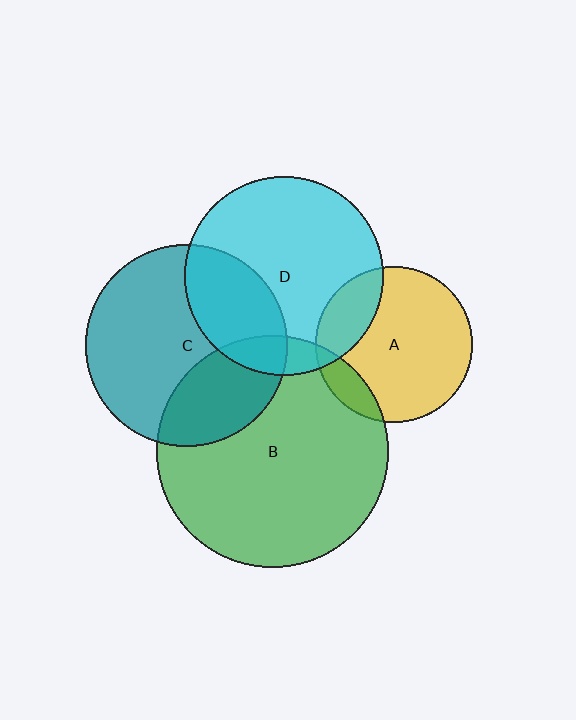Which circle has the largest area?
Circle B (green).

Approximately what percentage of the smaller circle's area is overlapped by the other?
Approximately 30%.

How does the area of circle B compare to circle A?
Approximately 2.2 times.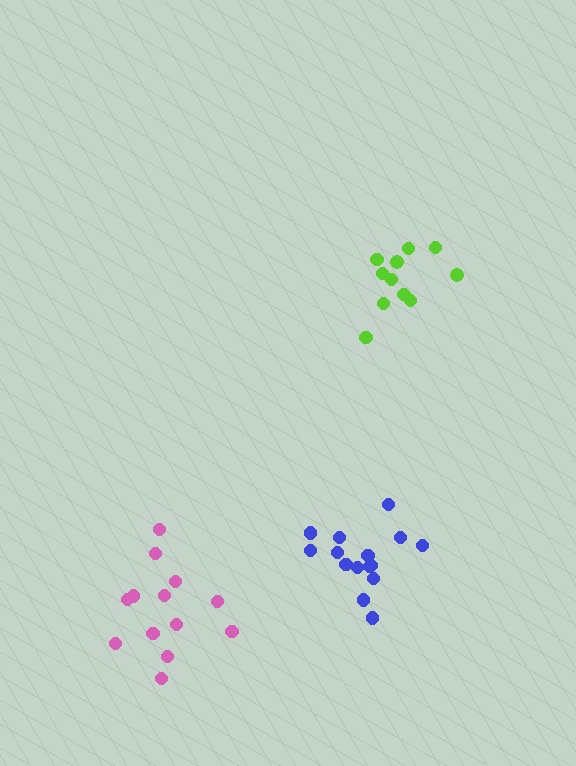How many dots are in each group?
Group 1: 15 dots, Group 2: 11 dots, Group 3: 13 dots (39 total).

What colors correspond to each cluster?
The clusters are colored: blue, lime, pink.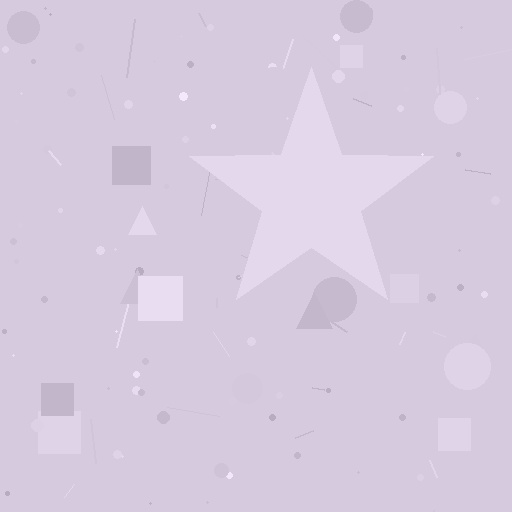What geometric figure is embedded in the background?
A star is embedded in the background.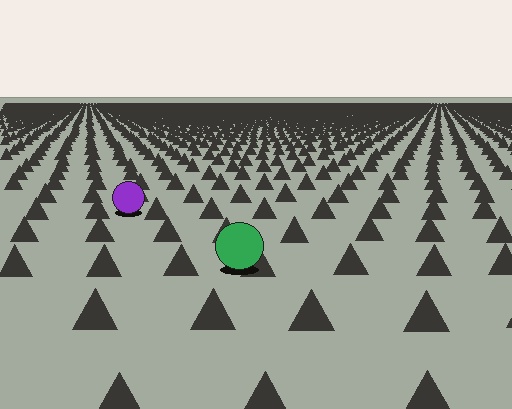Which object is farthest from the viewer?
The purple circle is farthest from the viewer. It appears smaller and the ground texture around it is denser.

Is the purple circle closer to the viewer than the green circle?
No. The green circle is closer — you can tell from the texture gradient: the ground texture is coarser near it.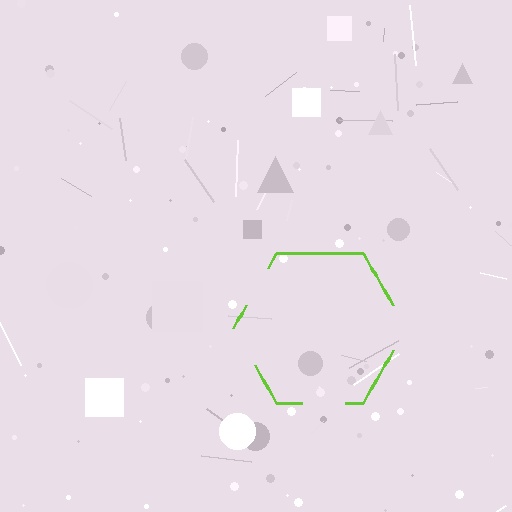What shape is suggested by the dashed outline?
The dashed outline suggests a hexagon.